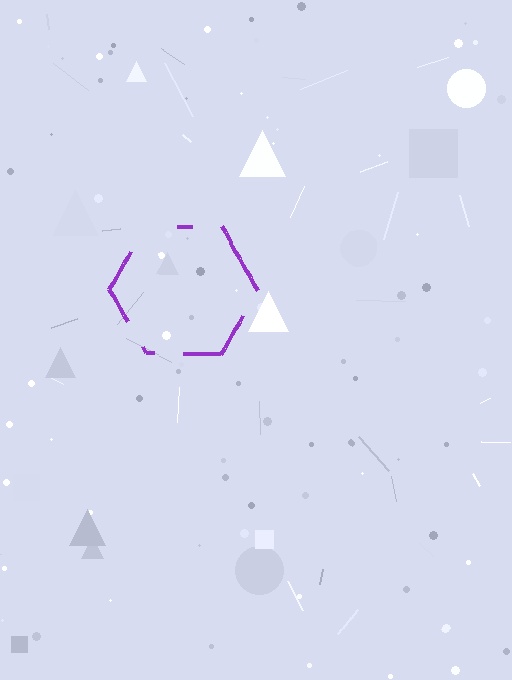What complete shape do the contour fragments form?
The contour fragments form a hexagon.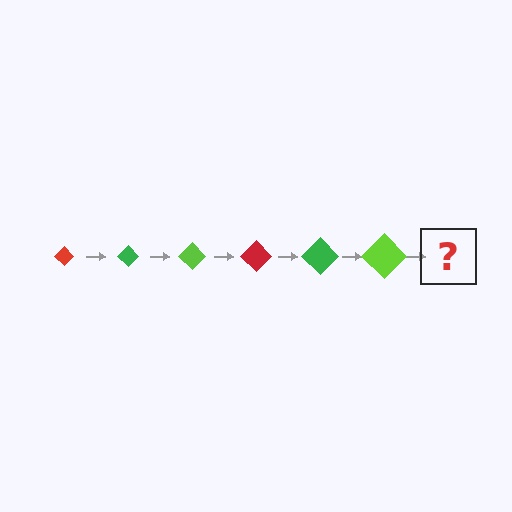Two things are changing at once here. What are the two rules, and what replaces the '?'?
The two rules are that the diamond grows larger each step and the color cycles through red, green, and lime. The '?' should be a red diamond, larger than the previous one.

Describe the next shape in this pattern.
It should be a red diamond, larger than the previous one.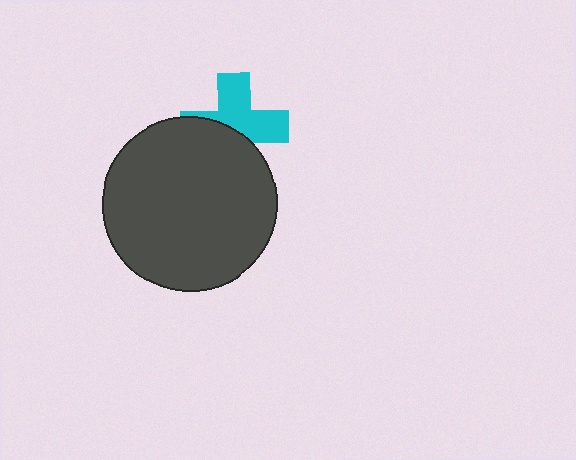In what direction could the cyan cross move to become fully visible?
The cyan cross could move up. That would shift it out from behind the dark gray circle entirely.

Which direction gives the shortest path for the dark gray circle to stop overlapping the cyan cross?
Moving down gives the shortest separation.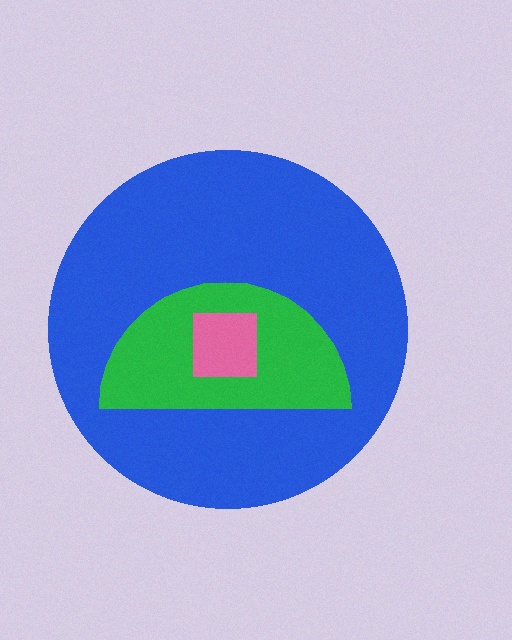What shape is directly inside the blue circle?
The green semicircle.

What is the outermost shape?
The blue circle.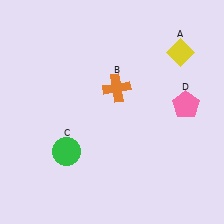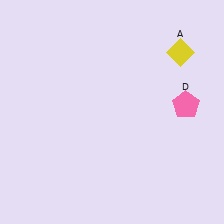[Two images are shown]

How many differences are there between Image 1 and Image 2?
There are 2 differences between the two images.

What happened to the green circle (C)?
The green circle (C) was removed in Image 2. It was in the bottom-left area of Image 1.